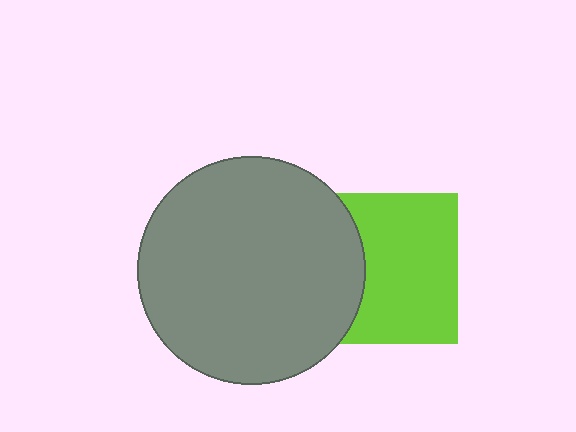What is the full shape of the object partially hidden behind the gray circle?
The partially hidden object is a lime square.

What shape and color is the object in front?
The object in front is a gray circle.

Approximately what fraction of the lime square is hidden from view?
Roughly 33% of the lime square is hidden behind the gray circle.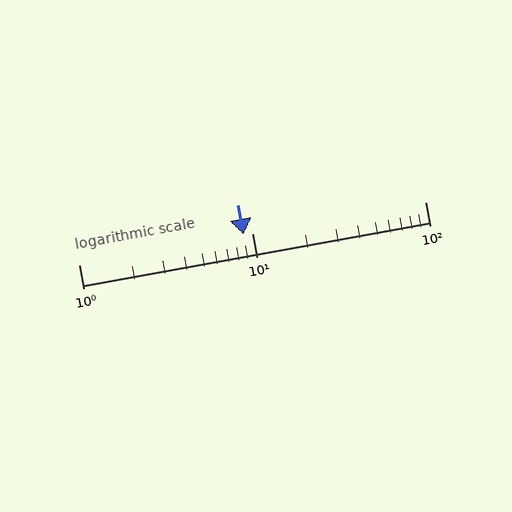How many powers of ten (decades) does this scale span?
The scale spans 2 decades, from 1 to 100.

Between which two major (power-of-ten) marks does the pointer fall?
The pointer is between 1 and 10.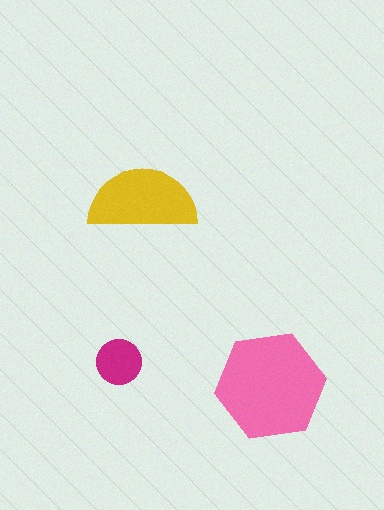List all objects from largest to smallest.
The pink hexagon, the yellow semicircle, the magenta circle.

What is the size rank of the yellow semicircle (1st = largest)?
2nd.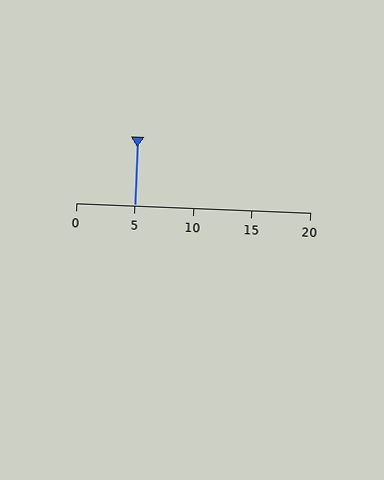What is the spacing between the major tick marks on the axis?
The major ticks are spaced 5 apart.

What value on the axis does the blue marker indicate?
The marker indicates approximately 5.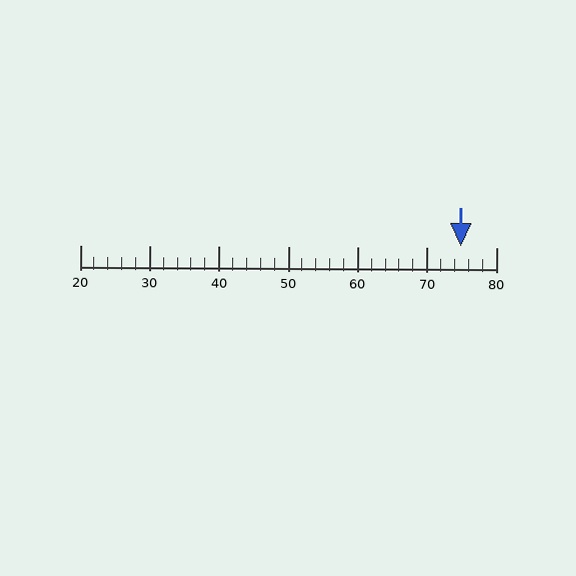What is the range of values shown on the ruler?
The ruler shows values from 20 to 80.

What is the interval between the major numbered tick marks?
The major tick marks are spaced 10 units apart.